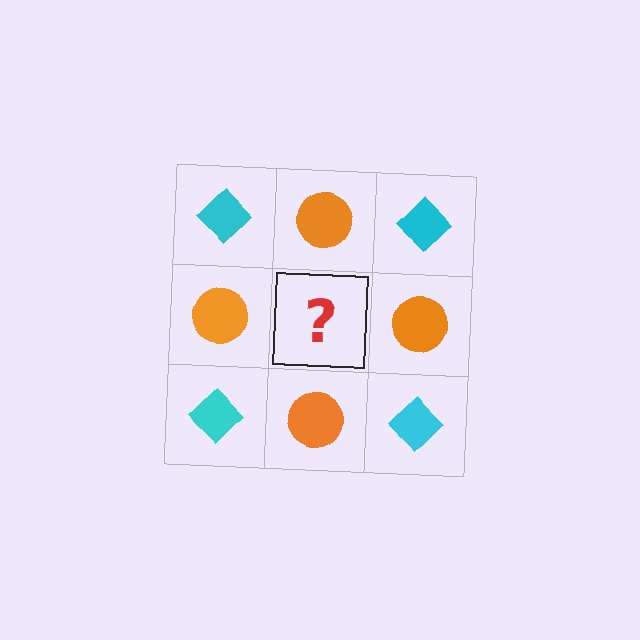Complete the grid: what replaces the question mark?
The question mark should be replaced with a cyan diamond.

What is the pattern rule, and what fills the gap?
The rule is that it alternates cyan diamond and orange circle in a checkerboard pattern. The gap should be filled with a cyan diamond.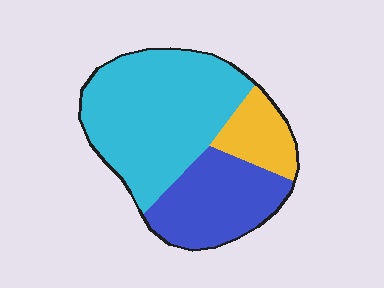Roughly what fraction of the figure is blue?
Blue covers 30% of the figure.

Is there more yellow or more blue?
Blue.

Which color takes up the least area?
Yellow, at roughly 15%.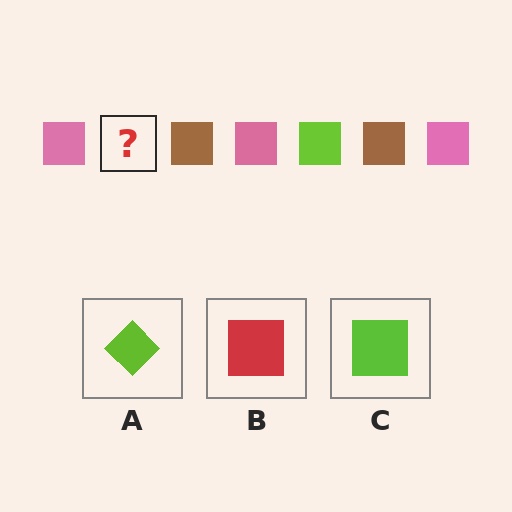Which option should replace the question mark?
Option C.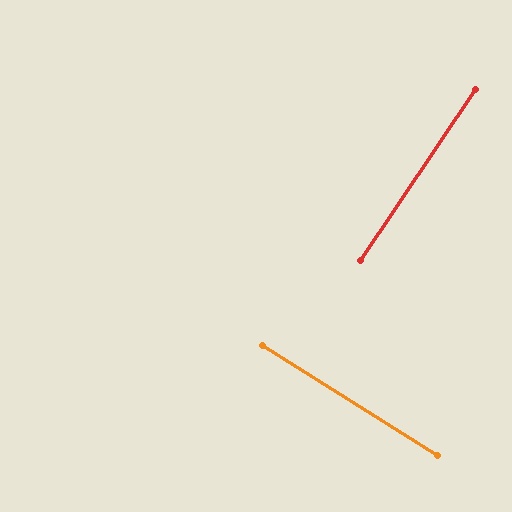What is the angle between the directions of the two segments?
Approximately 89 degrees.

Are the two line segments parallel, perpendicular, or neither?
Perpendicular — they meet at approximately 89°.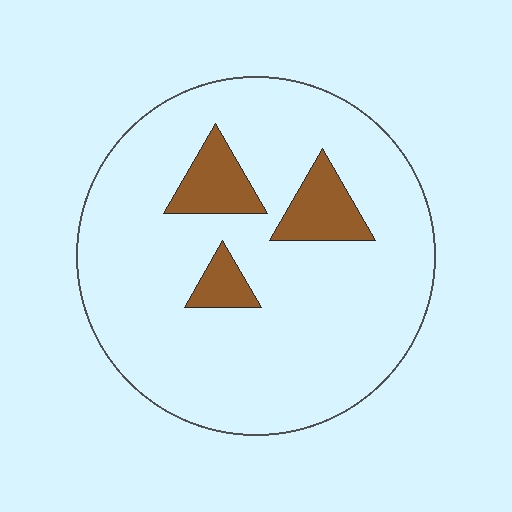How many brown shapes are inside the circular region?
3.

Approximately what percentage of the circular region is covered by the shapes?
Approximately 10%.